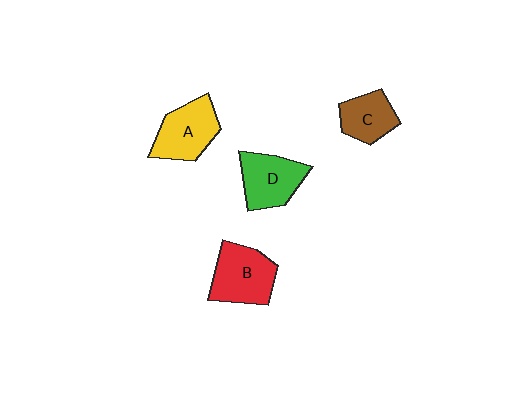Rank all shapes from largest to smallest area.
From largest to smallest: B (red), A (yellow), D (green), C (brown).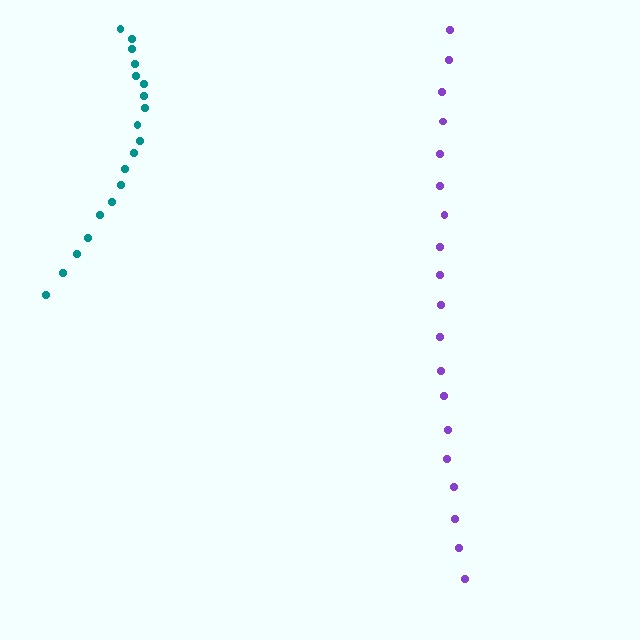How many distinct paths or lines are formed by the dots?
There are 2 distinct paths.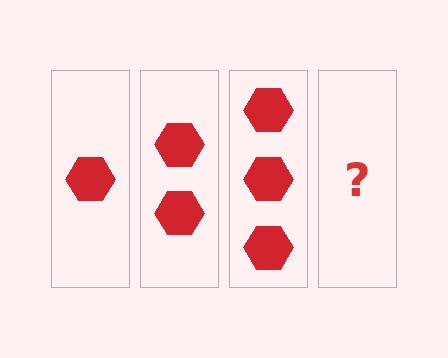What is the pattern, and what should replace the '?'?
The pattern is that each step adds one more hexagon. The '?' should be 4 hexagons.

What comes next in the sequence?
The next element should be 4 hexagons.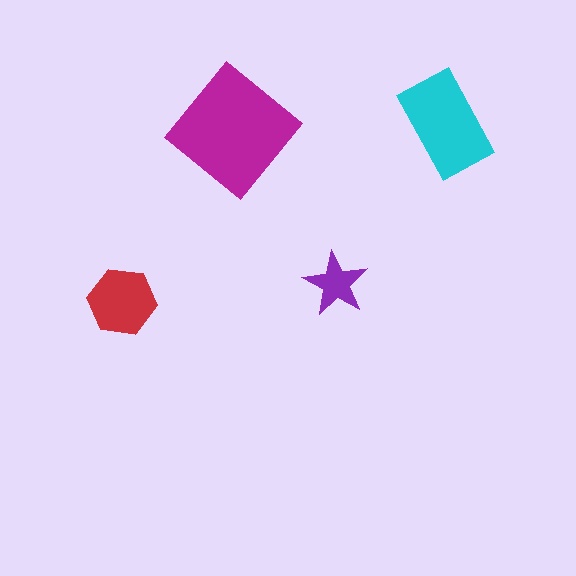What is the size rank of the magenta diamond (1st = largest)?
1st.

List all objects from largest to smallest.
The magenta diamond, the cyan rectangle, the red hexagon, the purple star.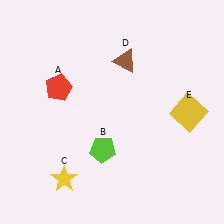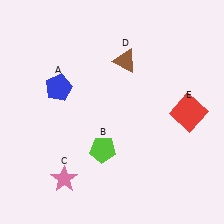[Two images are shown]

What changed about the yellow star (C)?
In Image 1, C is yellow. In Image 2, it changed to pink.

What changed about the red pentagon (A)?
In Image 1, A is red. In Image 2, it changed to blue.